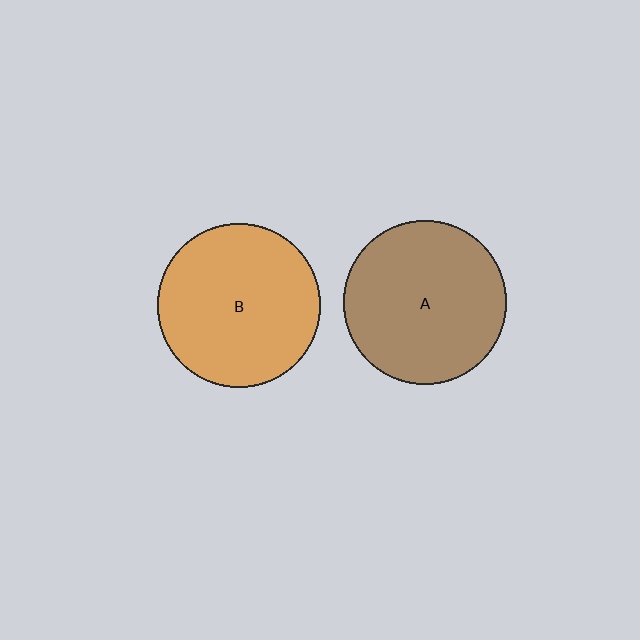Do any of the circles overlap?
No, none of the circles overlap.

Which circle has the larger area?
Circle B (orange).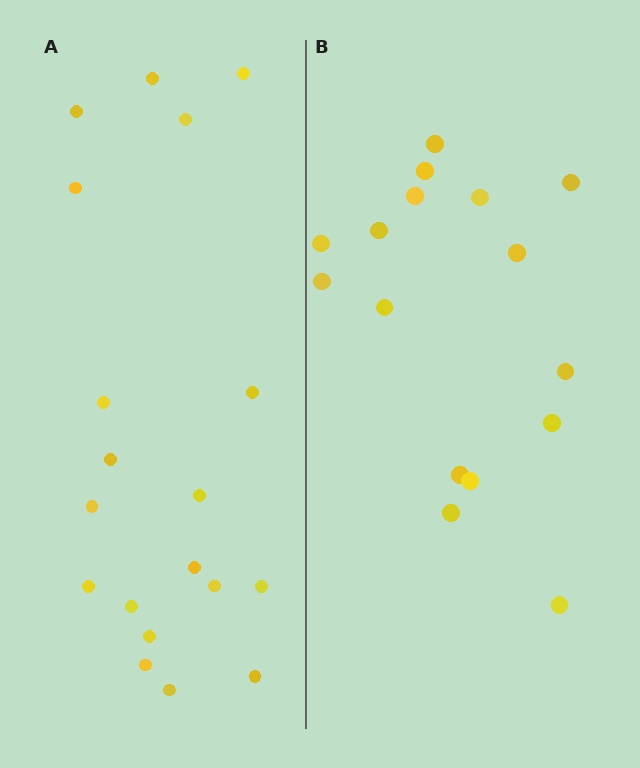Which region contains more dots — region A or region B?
Region A (the left region) has more dots.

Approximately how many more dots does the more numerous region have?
Region A has just a few more — roughly 2 or 3 more dots than region B.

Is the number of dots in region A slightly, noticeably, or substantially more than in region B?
Region A has only slightly more — the two regions are fairly close. The ratio is roughly 1.2 to 1.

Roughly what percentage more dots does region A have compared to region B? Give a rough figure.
About 20% more.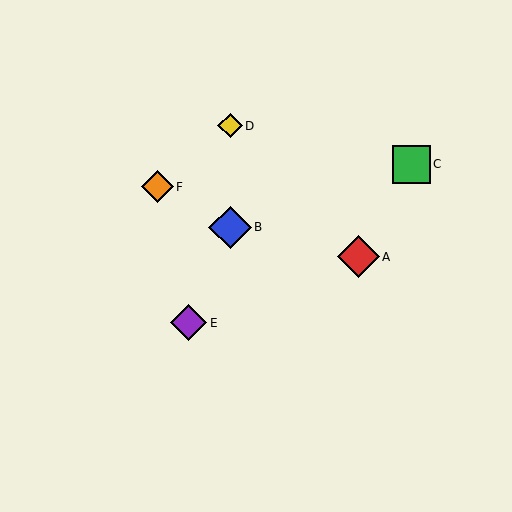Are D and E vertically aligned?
No, D is at x≈230 and E is at x≈189.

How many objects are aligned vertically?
2 objects (B, D) are aligned vertically.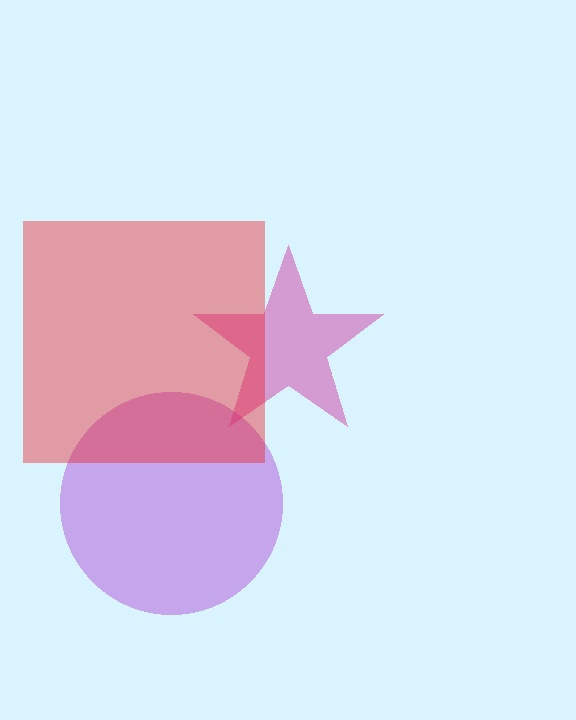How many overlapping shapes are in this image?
There are 3 overlapping shapes in the image.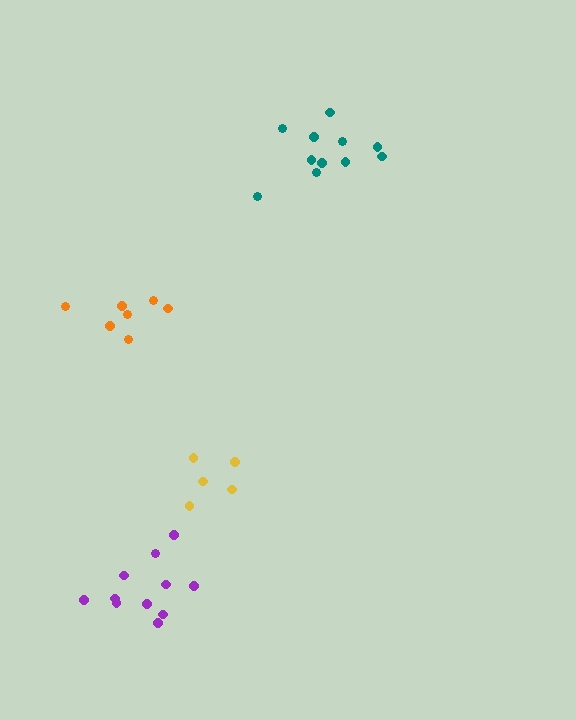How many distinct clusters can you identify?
There are 4 distinct clusters.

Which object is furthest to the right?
The teal cluster is rightmost.